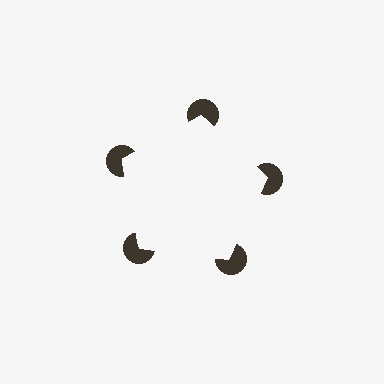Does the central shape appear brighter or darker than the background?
It typically appears slightly brighter than the background, even though no actual brightness change is drawn.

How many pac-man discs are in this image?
There are 5 — one at each vertex of the illusory pentagon.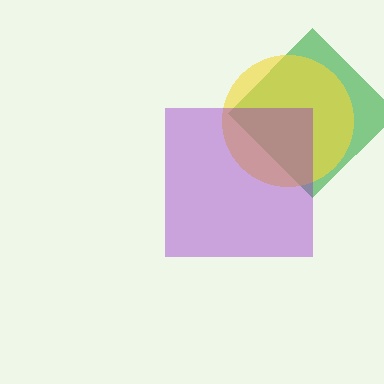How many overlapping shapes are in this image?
There are 3 overlapping shapes in the image.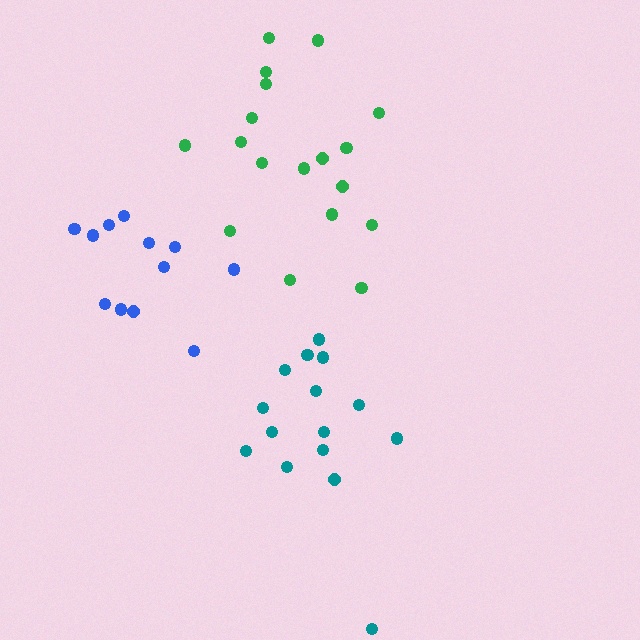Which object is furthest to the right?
The teal cluster is rightmost.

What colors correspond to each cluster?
The clusters are colored: blue, teal, green.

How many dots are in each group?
Group 1: 12 dots, Group 2: 15 dots, Group 3: 18 dots (45 total).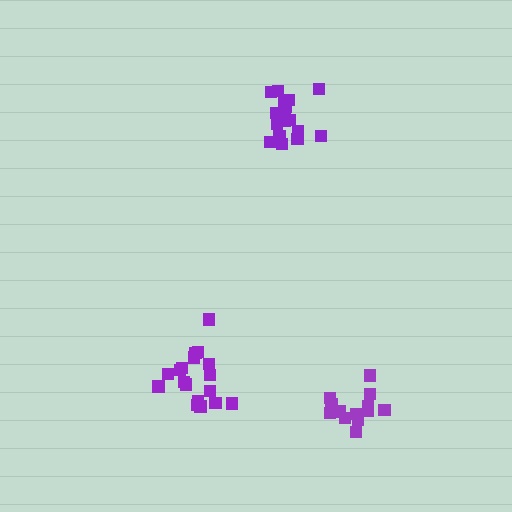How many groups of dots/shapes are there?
There are 3 groups.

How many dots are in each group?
Group 1: 18 dots, Group 2: 17 dots, Group 3: 14 dots (49 total).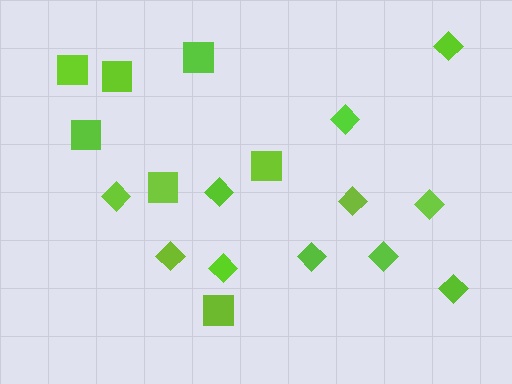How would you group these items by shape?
There are 2 groups: one group of squares (7) and one group of diamonds (11).